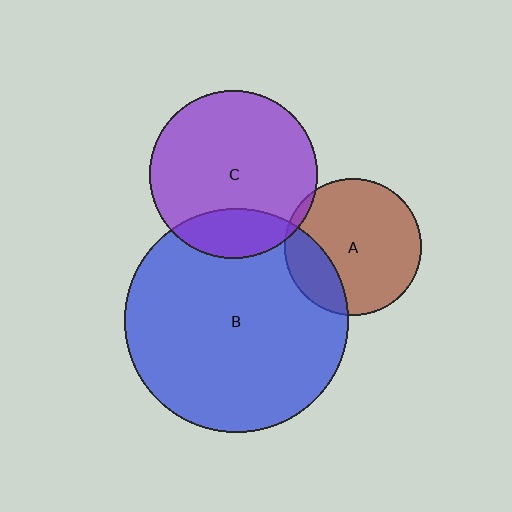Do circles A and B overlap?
Yes.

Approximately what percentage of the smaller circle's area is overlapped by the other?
Approximately 20%.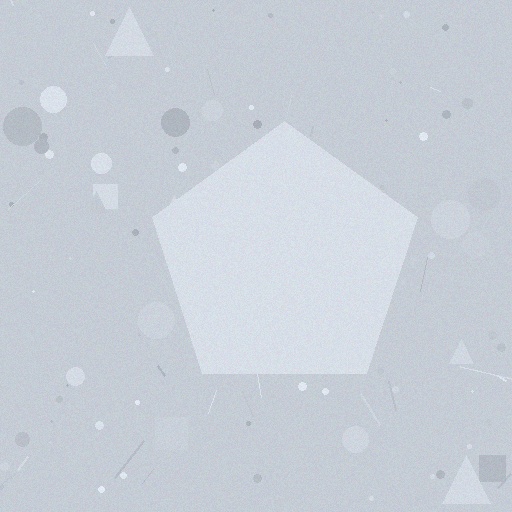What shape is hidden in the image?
A pentagon is hidden in the image.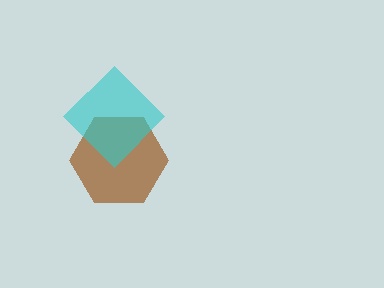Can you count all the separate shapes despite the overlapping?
Yes, there are 2 separate shapes.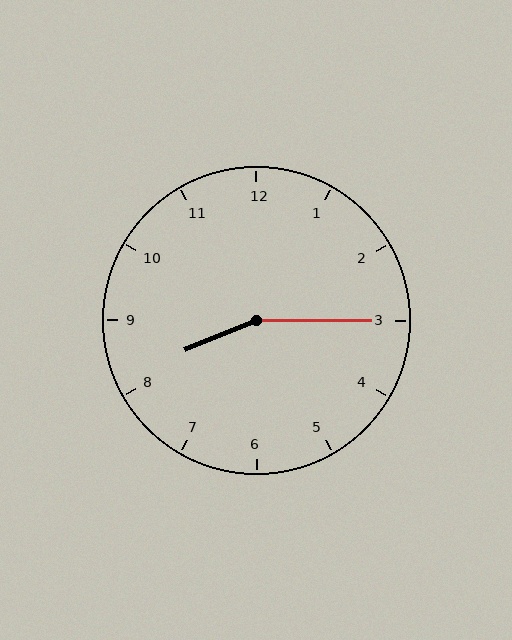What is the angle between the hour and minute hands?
Approximately 158 degrees.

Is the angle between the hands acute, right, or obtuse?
It is obtuse.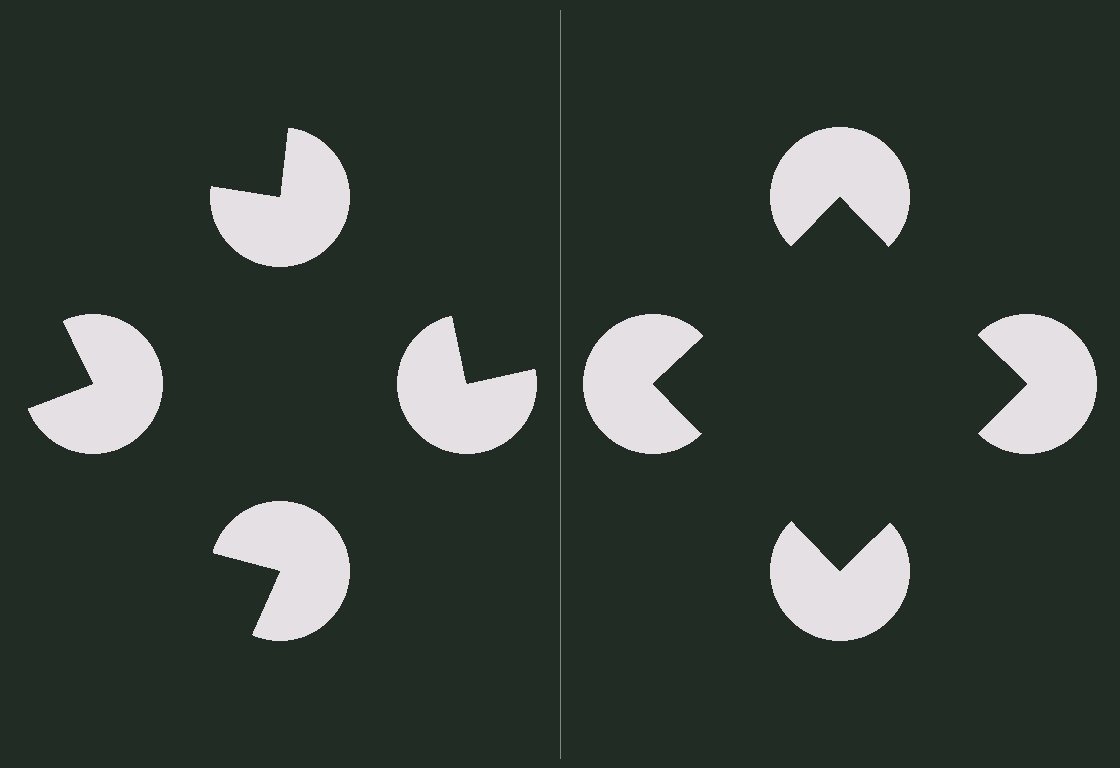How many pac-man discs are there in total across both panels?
8 — 4 on each side.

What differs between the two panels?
The pac-man discs are positioned identically on both sides; only the wedge orientations differ. On the right they align to a square; on the left they are misaligned.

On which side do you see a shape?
An illusory square appears on the right side. On the left side the wedge cuts are rotated, so no coherent shape forms.